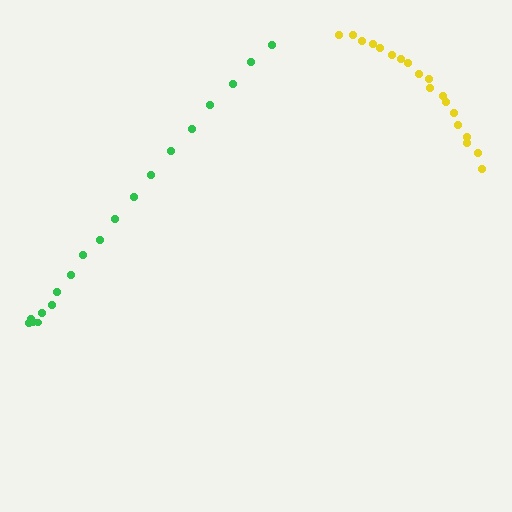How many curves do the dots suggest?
There are 2 distinct paths.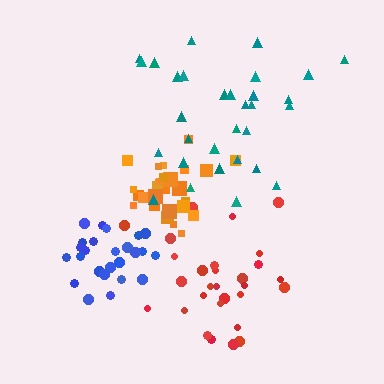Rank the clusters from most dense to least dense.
orange, blue, red, teal.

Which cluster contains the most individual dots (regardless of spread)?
Teal (31).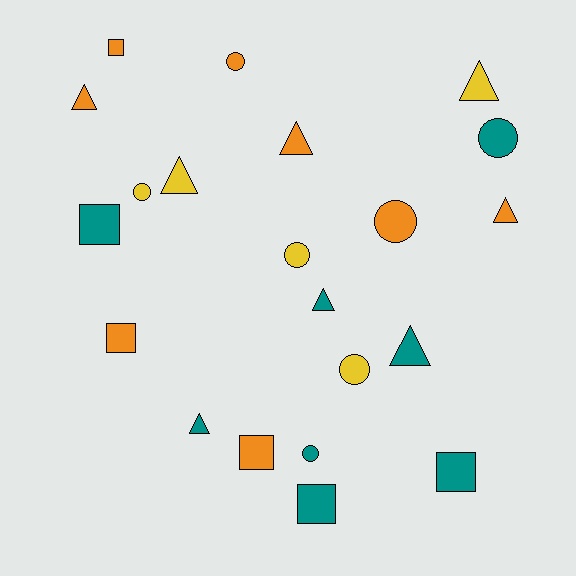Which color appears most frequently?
Orange, with 8 objects.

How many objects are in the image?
There are 21 objects.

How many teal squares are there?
There are 3 teal squares.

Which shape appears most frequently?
Triangle, with 8 objects.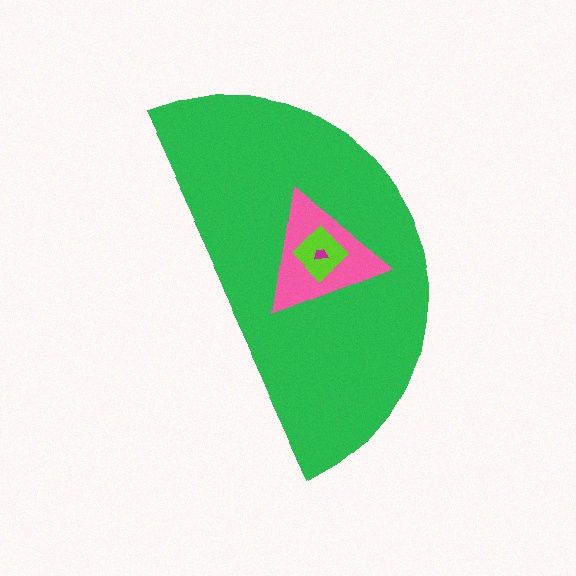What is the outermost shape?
The green semicircle.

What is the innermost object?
The magenta trapezoid.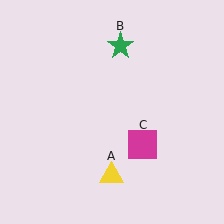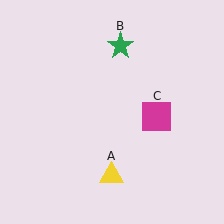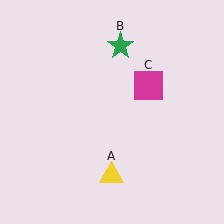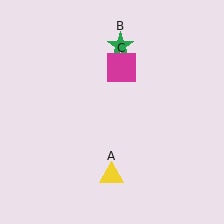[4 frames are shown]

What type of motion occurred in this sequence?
The magenta square (object C) rotated counterclockwise around the center of the scene.